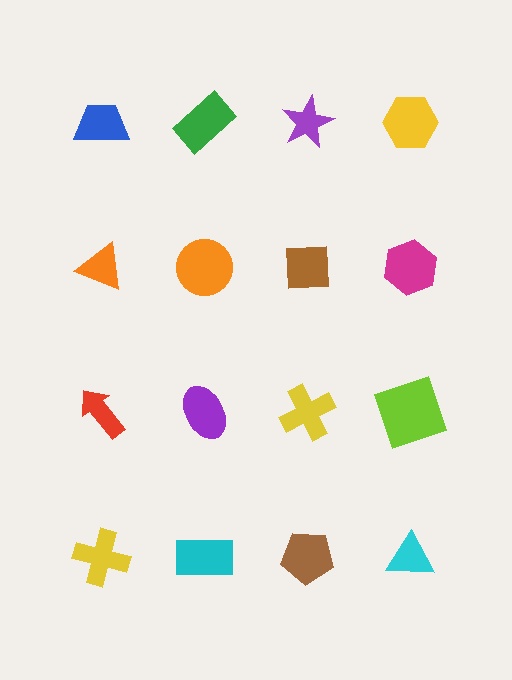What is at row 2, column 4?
A magenta hexagon.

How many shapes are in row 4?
4 shapes.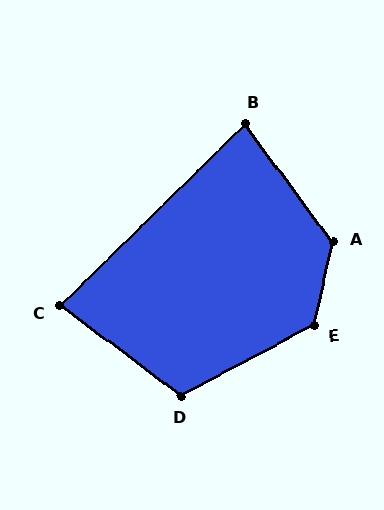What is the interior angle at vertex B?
Approximately 82 degrees (acute).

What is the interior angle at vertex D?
Approximately 115 degrees (obtuse).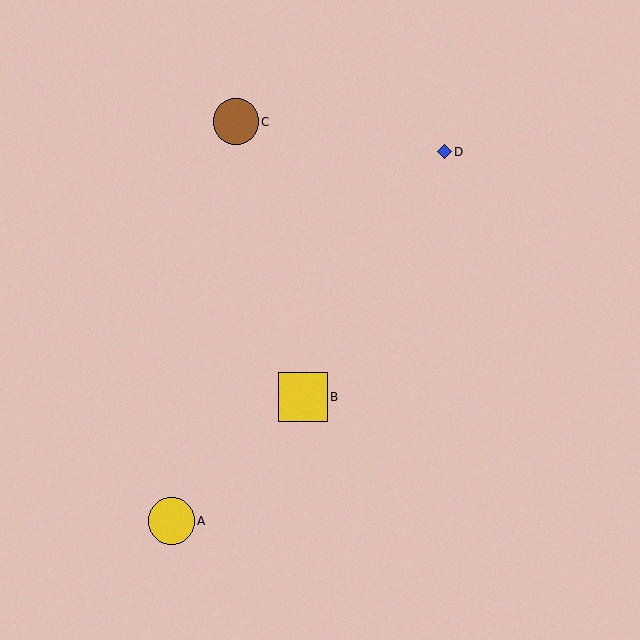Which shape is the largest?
The yellow square (labeled B) is the largest.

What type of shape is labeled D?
Shape D is a blue diamond.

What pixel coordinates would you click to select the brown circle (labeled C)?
Click at (236, 122) to select the brown circle C.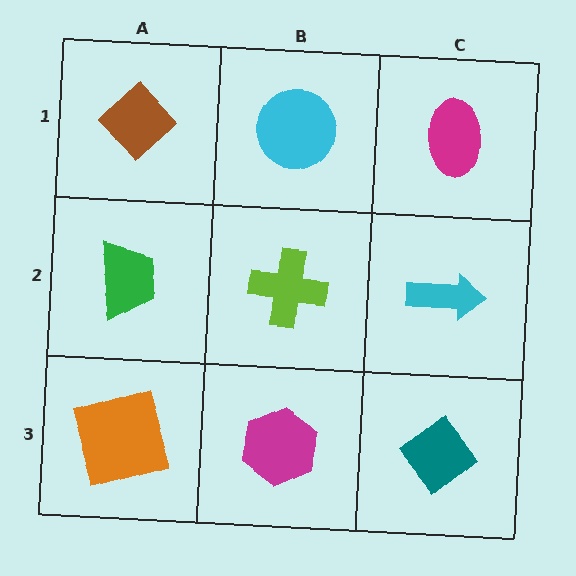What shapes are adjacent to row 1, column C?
A cyan arrow (row 2, column C), a cyan circle (row 1, column B).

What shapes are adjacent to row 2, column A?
A brown diamond (row 1, column A), an orange square (row 3, column A), a lime cross (row 2, column B).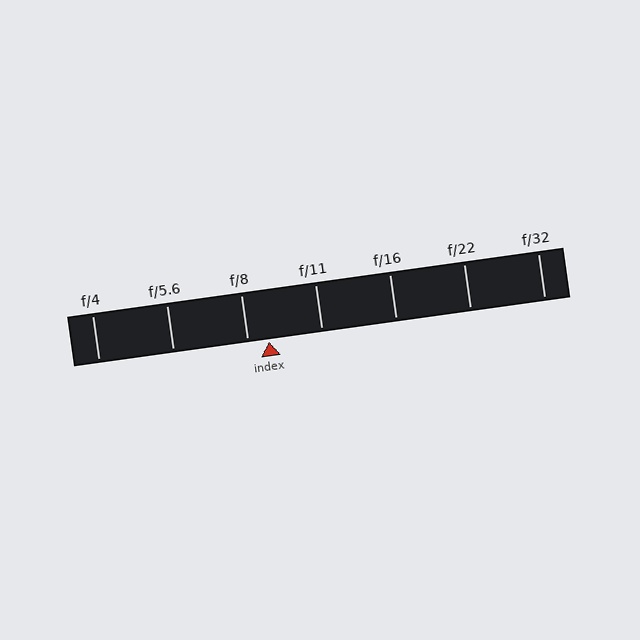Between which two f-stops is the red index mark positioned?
The index mark is between f/8 and f/11.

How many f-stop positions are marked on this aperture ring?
There are 7 f-stop positions marked.